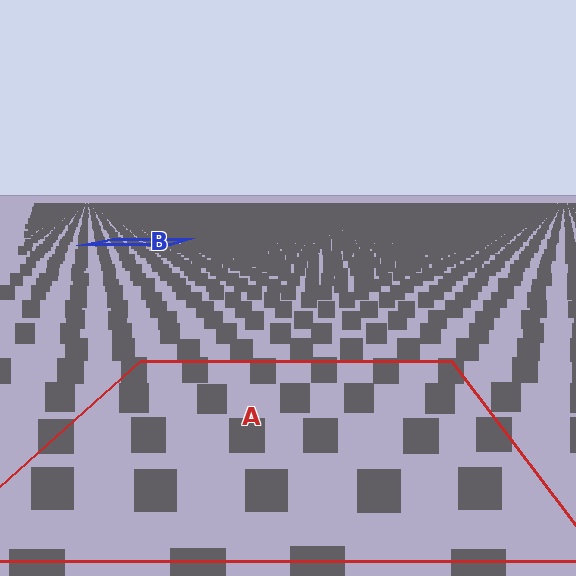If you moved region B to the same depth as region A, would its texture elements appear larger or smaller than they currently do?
They would appear larger. At a closer depth, the same texture elements are projected at a bigger on-screen size.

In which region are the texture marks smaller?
The texture marks are smaller in region B, because it is farther away.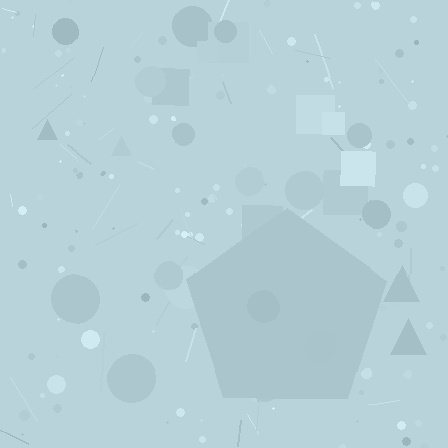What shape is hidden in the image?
A pentagon is hidden in the image.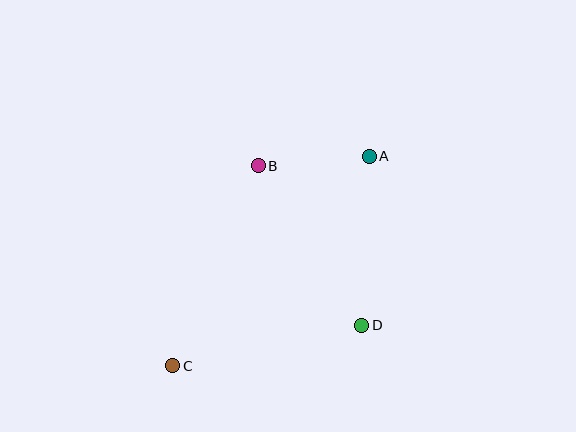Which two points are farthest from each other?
Points A and C are farthest from each other.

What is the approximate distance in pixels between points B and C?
The distance between B and C is approximately 217 pixels.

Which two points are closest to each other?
Points A and B are closest to each other.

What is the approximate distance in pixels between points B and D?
The distance between B and D is approximately 190 pixels.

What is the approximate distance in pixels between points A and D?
The distance between A and D is approximately 169 pixels.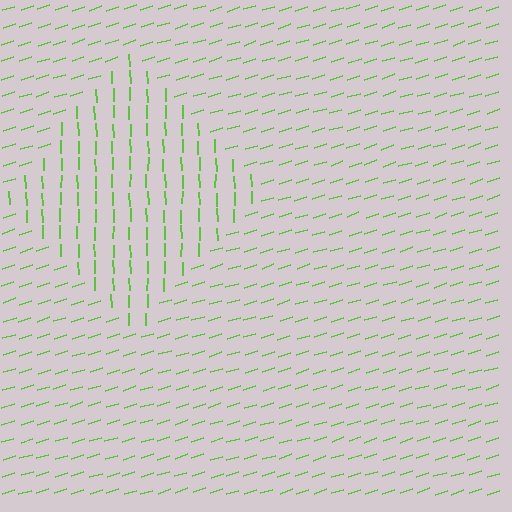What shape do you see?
I see a diamond.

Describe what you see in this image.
The image is filled with small lime line segments. A diamond region in the image has lines oriented differently from the surrounding lines, creating a visible texture boundary.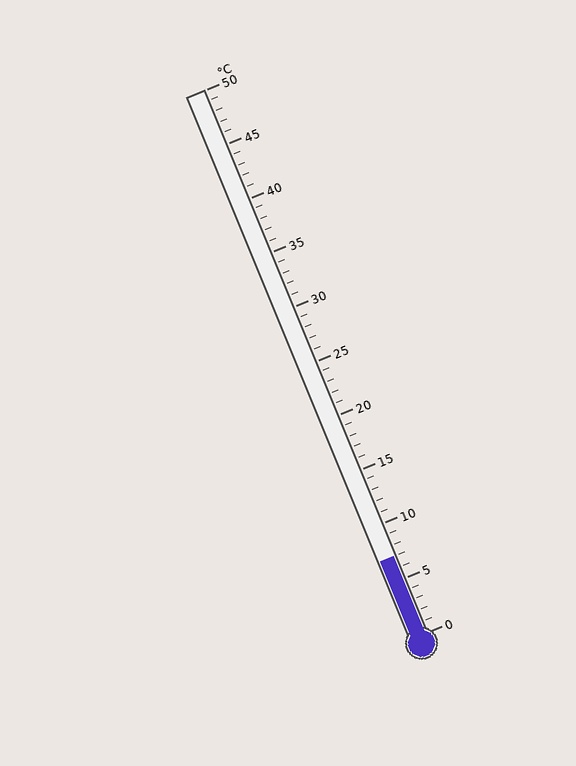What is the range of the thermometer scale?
The thermometer scale ranges from 0°C to 50°C.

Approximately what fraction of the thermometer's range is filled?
The thermometer is filled to approximately 15% of its range.